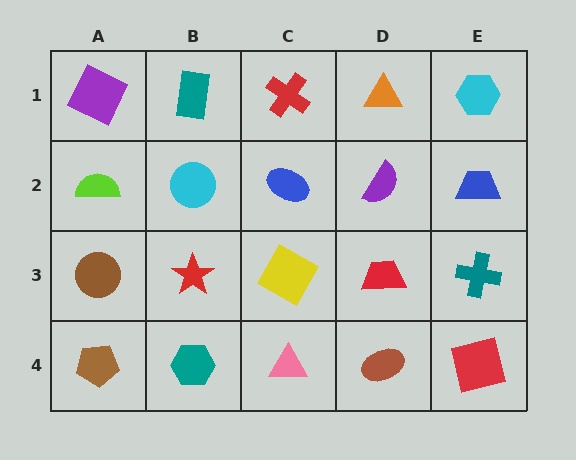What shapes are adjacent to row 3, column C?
A blue ellipse (row 2, column C), a pink triangle (row 4, column C), a red star (row 3, column B), a red trapezoid (row 3, column D).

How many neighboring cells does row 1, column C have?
3.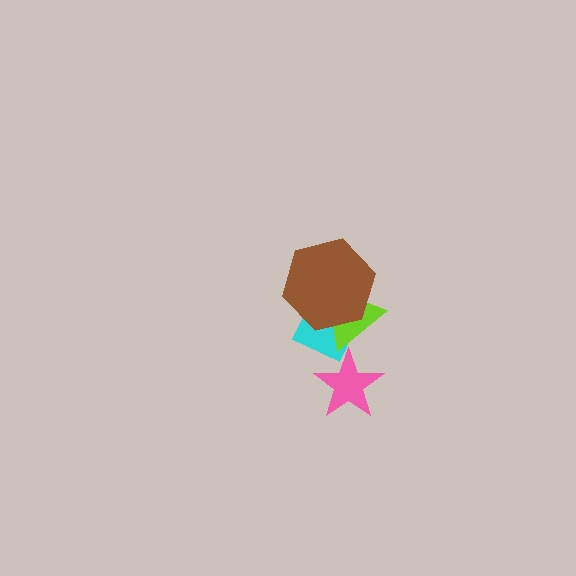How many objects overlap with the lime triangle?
2 objects overlap with the lime triangle.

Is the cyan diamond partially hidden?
Yes, it is partially covered by another shape.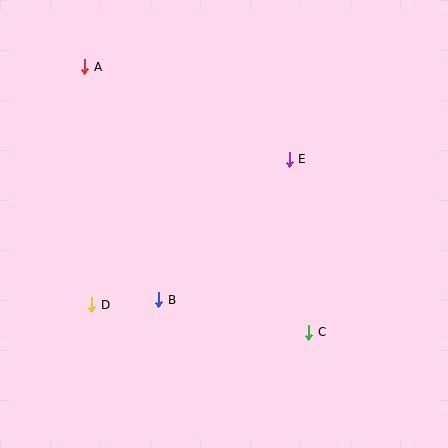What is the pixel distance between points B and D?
The distance between B and D is 67 pixels.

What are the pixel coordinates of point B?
Point B is at (159, 300).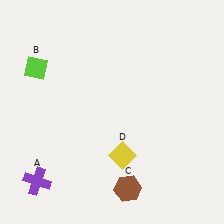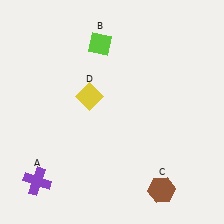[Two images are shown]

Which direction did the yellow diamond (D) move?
The yellow diamond (D) moved up.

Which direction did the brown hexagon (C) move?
The brown hexagon (C) moved right.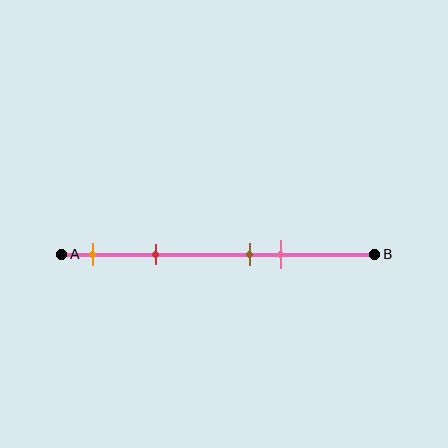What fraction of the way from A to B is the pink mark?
The pink mark is approximately 70% (0.7) of the way from A to B.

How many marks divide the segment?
There are 4 marks dividing the segment.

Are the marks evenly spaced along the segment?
No, the marks are not evenly spaced.